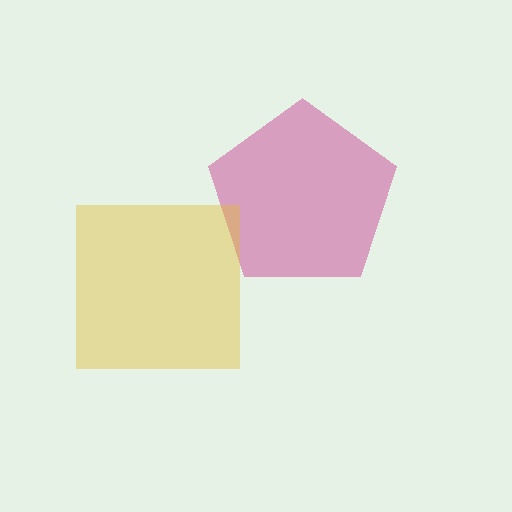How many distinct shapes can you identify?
There are 2 distinct shapes: a magenta pentagon, a yellow square.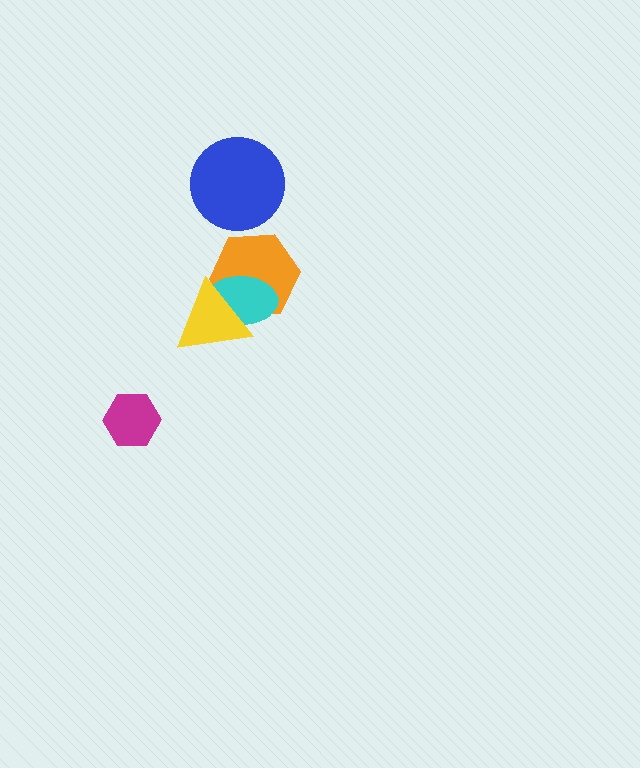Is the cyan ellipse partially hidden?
Yes, it is partially covered by another shape.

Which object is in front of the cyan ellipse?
The yellow triangle is in front of the cyan ellipse.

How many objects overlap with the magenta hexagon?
0 objects overlap with the magenta hexagon.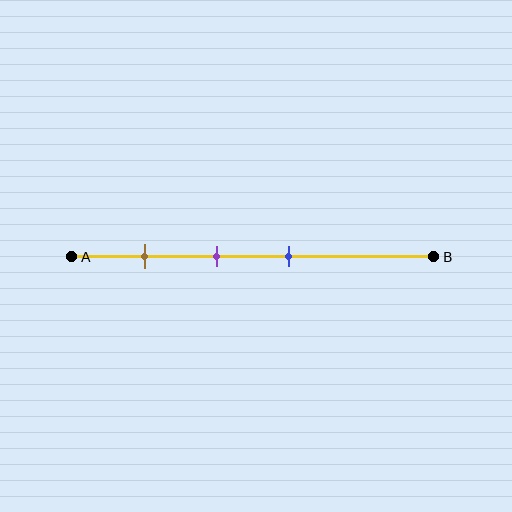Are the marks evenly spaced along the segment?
Yes, the marks are approximately evenly spaced.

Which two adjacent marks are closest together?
The purple and blue marks are the closest adjacent pair.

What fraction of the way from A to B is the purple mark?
The purple mark is approximately 40% (0.4) of the way from A to B.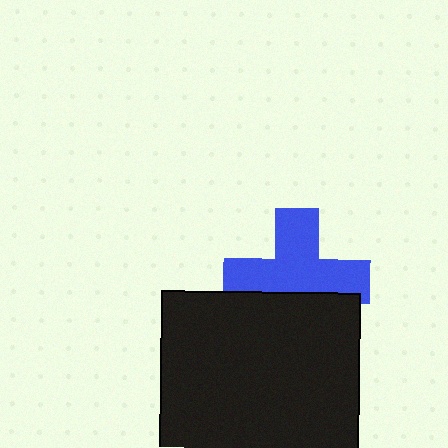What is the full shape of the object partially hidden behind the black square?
The partially hidden object is a blue cross.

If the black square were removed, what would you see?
You would see the complete blue cross.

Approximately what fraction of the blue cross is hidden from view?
Roughly 33% of the blue cross is hidden behind the black square.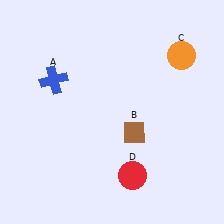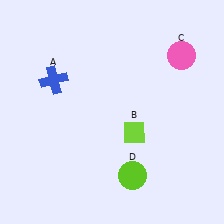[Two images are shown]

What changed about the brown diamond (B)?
In Image 1, B is brown. In Image 2, it changed to lime.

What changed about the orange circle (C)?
In Image 1, C is orange. In Image 2, it changed to pink.